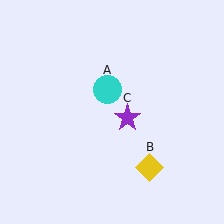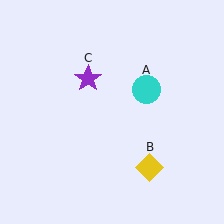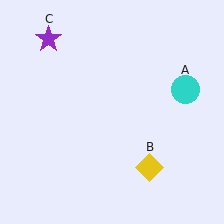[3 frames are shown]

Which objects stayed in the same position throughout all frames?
Yellow diamond (object B) remained stationary.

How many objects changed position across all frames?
2 objects changed position: cyan circle (object A), purple star (object C).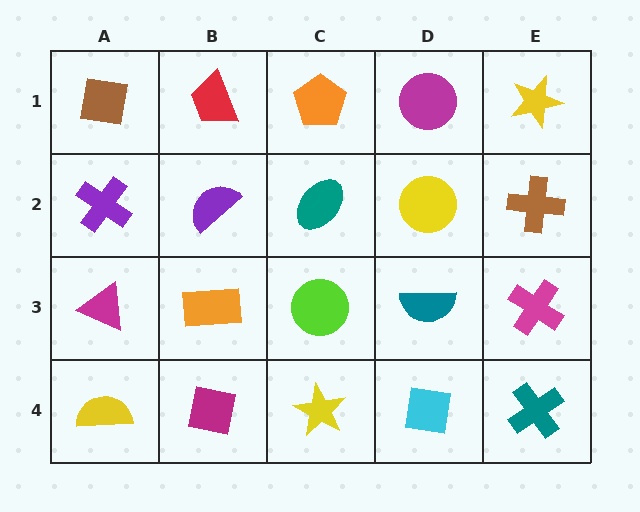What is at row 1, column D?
A magenta circle.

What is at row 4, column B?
A magenta square.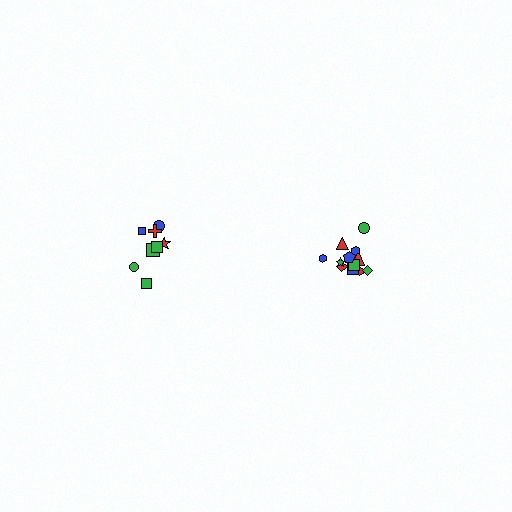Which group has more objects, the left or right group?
The right group.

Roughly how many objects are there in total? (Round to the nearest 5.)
Roughly 20 objects in total.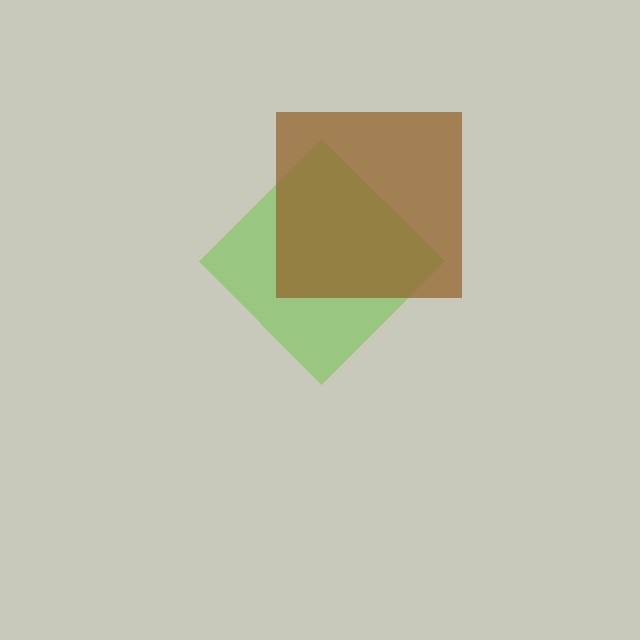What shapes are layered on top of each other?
The layered shapes are: a lime diamond, a brown square.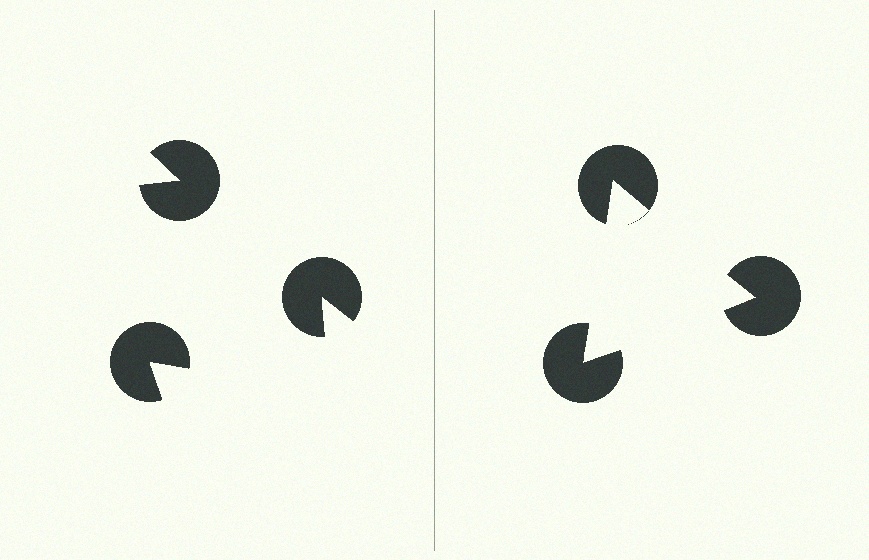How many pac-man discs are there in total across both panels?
6 — 3 on each side.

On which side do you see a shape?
An illusory triangle appears on the right side. On the left side the wedge cuts are rotated, so no coherent shape forms.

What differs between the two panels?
The pac-man discs are positioned identically on both sides; only the wedge orientations differ. On the right they align to a triangle; on the left they are misaligned.